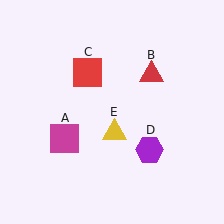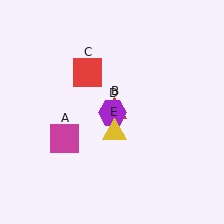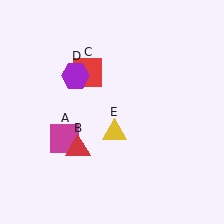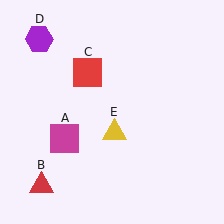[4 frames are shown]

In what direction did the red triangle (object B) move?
The red triangle (object B) moved down and to the left.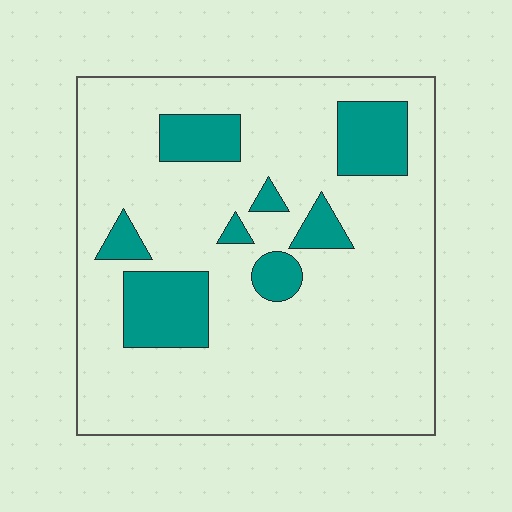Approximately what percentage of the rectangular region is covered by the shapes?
Approximately 20%.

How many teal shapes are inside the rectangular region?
8.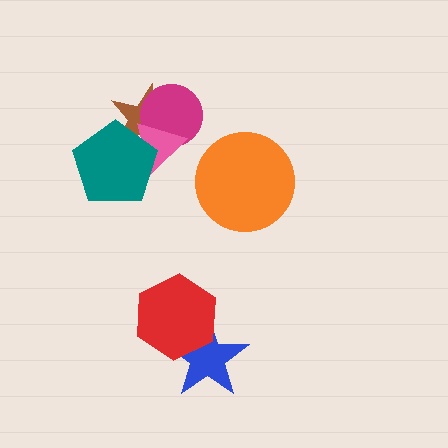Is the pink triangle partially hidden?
Yes, it is partially covered by another shape.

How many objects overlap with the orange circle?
0 objects overlap with the orange circle.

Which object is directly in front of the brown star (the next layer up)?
The magenta circle is directly in front of the brown star.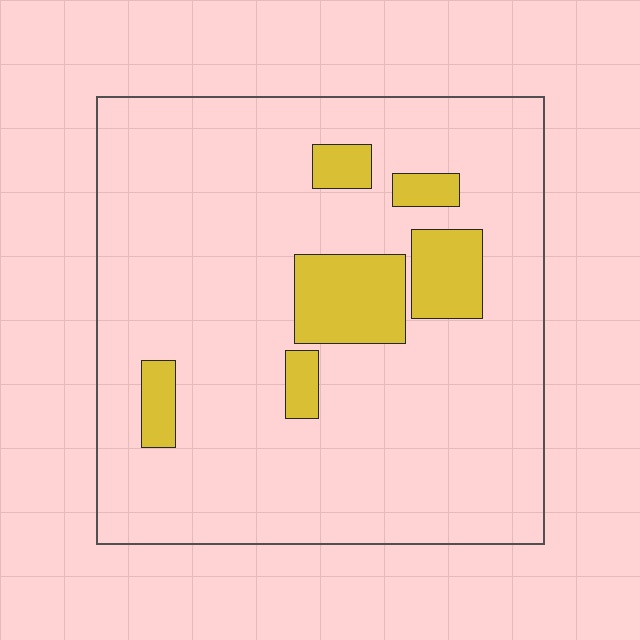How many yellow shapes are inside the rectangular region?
6.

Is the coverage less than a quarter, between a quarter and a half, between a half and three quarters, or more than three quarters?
Less than a quarter.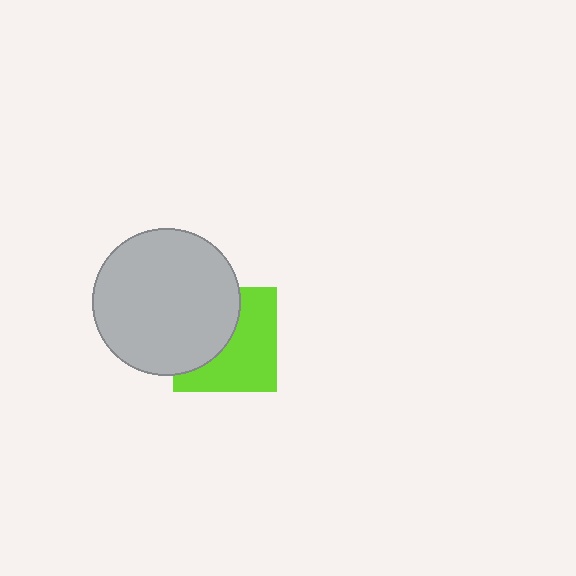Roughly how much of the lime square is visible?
About half of it is visible (roughly 56%).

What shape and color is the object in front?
The object in front is a light gray circle.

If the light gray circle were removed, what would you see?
You would see the complete lime square.